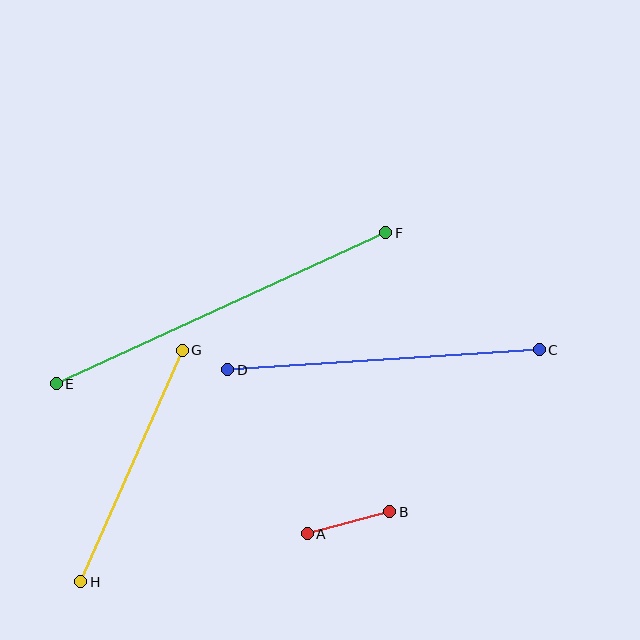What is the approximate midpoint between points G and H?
The midpoint is at approximately (131, 466) pixels.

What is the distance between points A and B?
The distance is approximately 85 pixels.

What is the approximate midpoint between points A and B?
The midpoint is at approximately (349, 523) pixels.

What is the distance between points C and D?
The distance is approximately 312 pixels.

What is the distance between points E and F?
The distance is approximately 363 pixels.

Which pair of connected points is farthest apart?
Points E and F are farthest apart.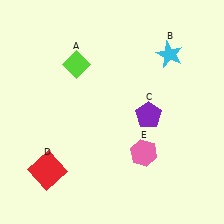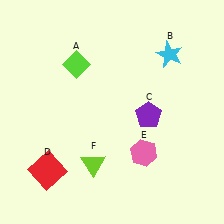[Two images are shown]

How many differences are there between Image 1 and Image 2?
There is 1 difference between the two images.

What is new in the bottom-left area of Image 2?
A lime triangle (F) was added in the bottom-left area of Image 2.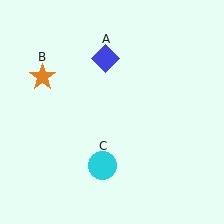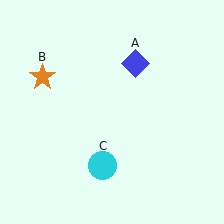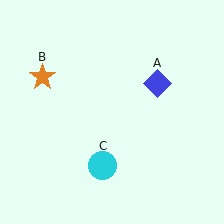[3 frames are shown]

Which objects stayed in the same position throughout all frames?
Orange star (object B) and cyan circle (object C) remained stationary.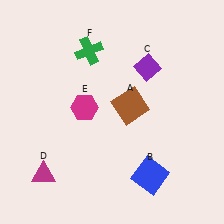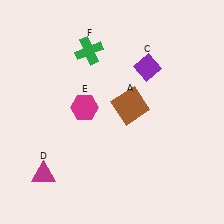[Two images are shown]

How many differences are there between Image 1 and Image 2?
There is 1 difference between the two images.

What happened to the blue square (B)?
The blue square (B) was removed in Image 2. It was in the bottom-right area of Image 1.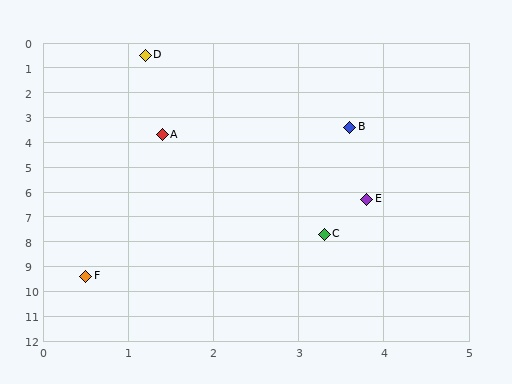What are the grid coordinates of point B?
Point B is at approximately (3.6, 3.4).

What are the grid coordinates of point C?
Point C is at approximately (3.3, 7.7).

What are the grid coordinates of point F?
Point F is at approximately (0.5, 9.4).